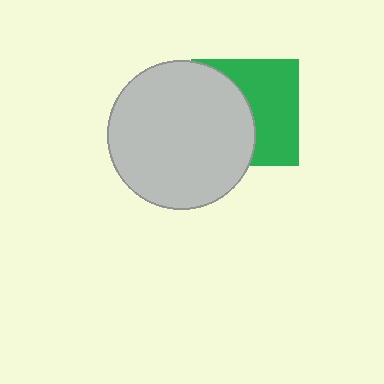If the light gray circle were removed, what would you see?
You would see the complete green square.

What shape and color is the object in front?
The object in front is a light gray circle.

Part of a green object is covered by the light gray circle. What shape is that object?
It is a square.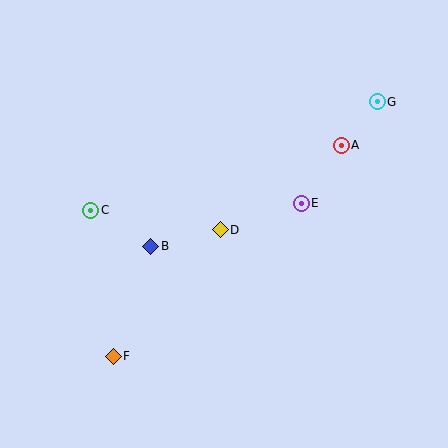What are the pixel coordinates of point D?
Point D is at (220, 230).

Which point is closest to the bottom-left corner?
Point F is closest to the bottom-left corner.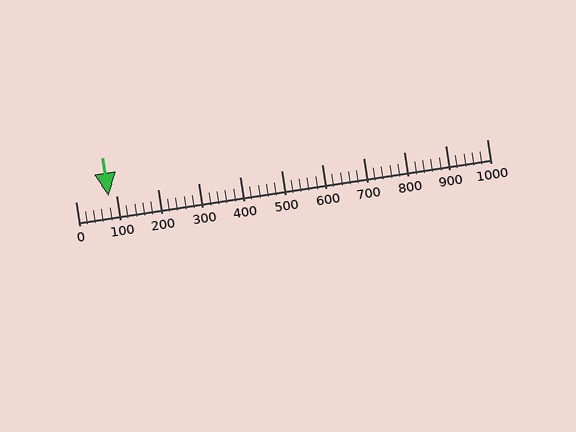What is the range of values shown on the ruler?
The ruler shows values from 0 to 1000.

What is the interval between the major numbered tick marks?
The major tick marks are spaced 100 units apart.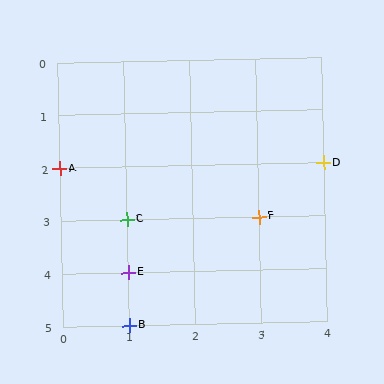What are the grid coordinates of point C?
Point C is at grid coordinates (1, 3).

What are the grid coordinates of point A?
Point A is at grid coordinates (0, 2).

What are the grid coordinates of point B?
Point B is at grid coordinates (1, 5).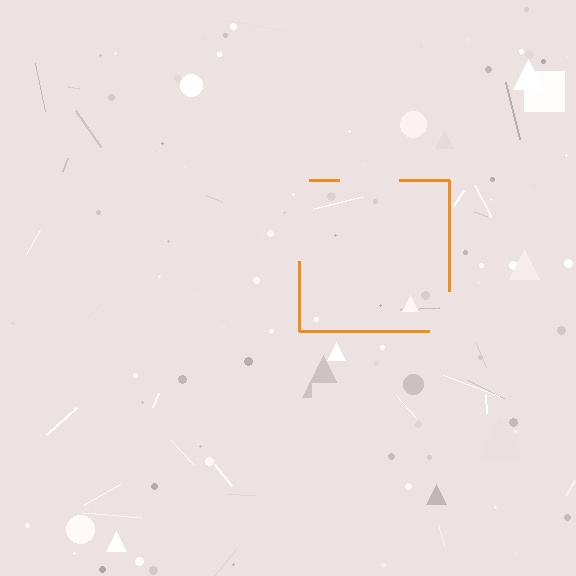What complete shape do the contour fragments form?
The contour fragments form a square.